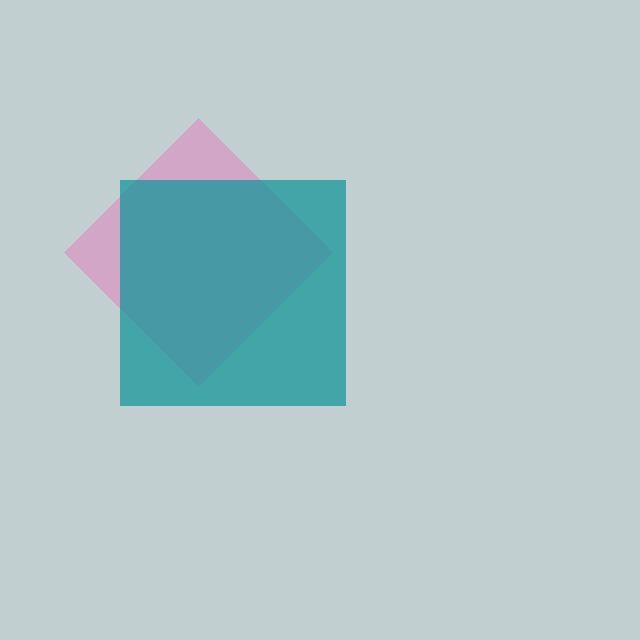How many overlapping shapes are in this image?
There are 2 overlapping shapes in the image.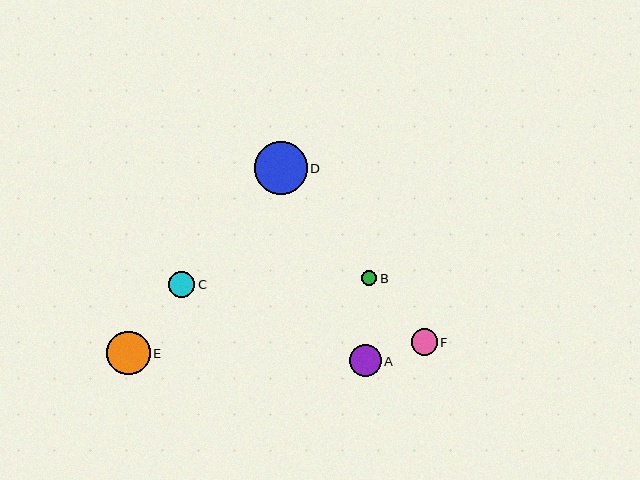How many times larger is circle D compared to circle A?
Circle D is approximately 1.7 times the size of circle A.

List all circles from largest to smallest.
From largest to smallest: D, E, A, F, C, B.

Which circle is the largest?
Circle D is the largest with a size of approximately 53 pixels.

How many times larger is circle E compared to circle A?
Circle E is approximately 1.3 times the size of circle A.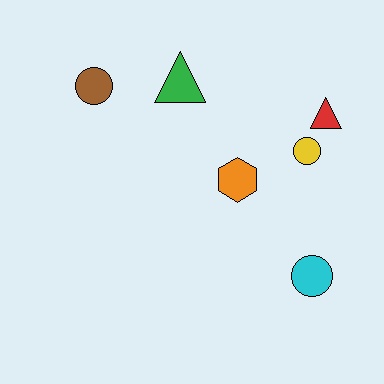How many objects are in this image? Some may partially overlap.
There are 6 objects.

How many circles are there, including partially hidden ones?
There are 3 circles.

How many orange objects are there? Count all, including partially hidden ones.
There is 1 orange object.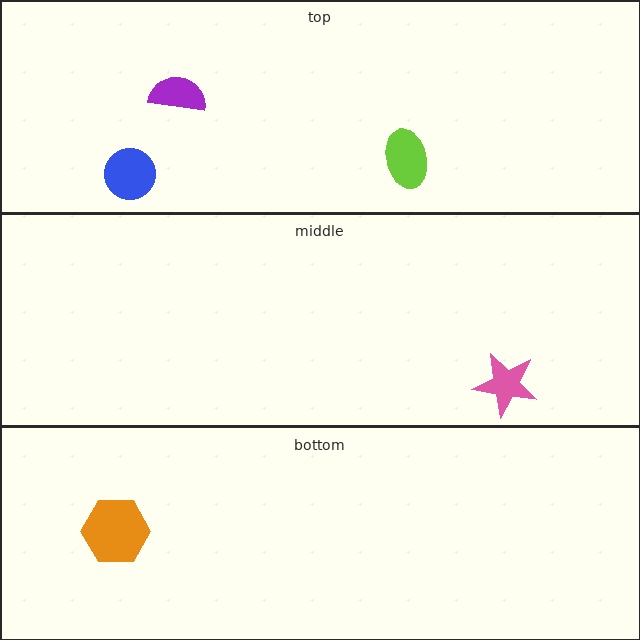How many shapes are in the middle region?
1.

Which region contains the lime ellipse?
The top region.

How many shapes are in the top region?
3.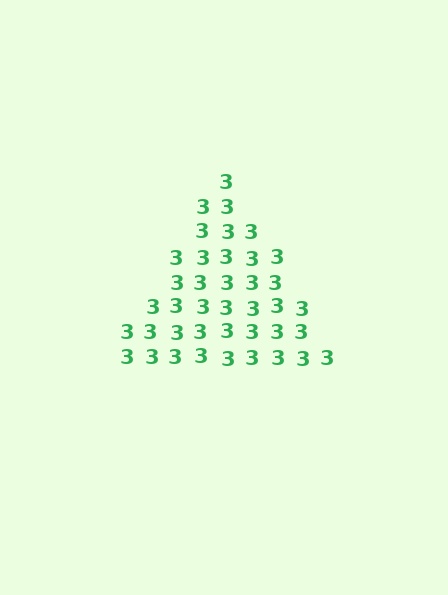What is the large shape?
The large shape is a triangle.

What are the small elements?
The small elements are digit 3's.